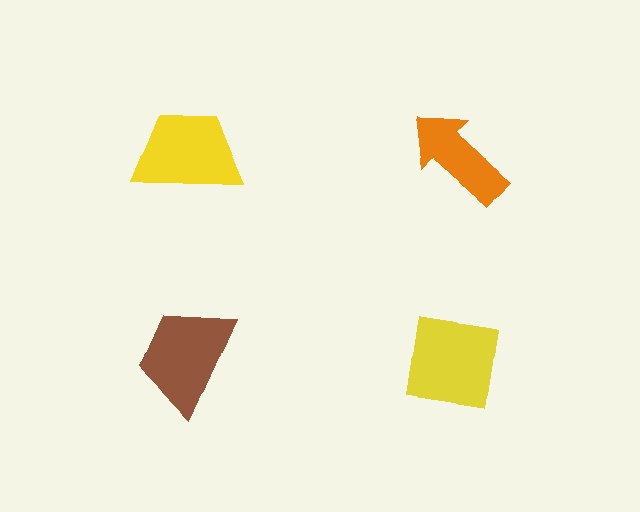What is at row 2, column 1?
A brown trapezoid.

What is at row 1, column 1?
A yellow trapezoid.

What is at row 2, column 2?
A yellow square.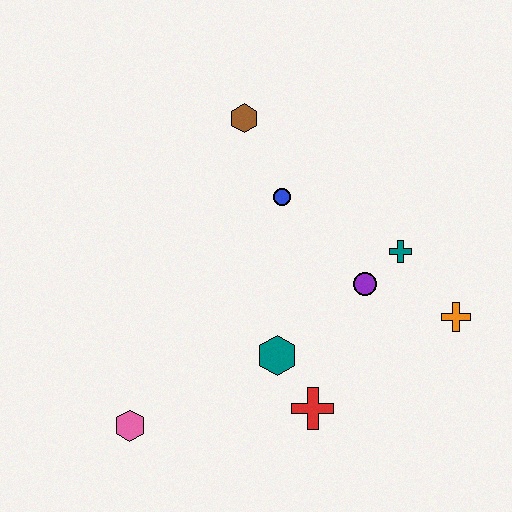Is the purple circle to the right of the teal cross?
No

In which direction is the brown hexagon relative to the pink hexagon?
The brown hexagon is above the pink hexagon.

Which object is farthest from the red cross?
The brown hexagon is farthest from the red cross.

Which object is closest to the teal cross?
The purple circle is closest to the teal cross.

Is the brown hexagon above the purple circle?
Yes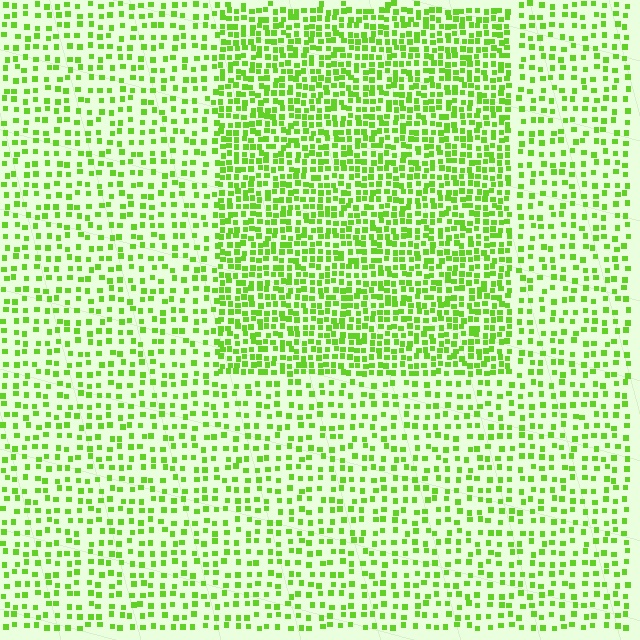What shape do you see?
I see a rectangle.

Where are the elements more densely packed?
The elements are more densely packed inside the rectangle boundary.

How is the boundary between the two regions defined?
The boundary is defined by a change in element density (approximately 2.0x ratio). All elements are the same color, size, and shape.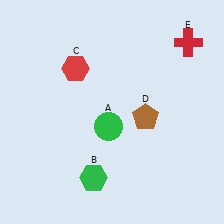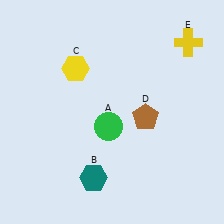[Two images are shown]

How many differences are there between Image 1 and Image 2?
There are 3 differences between the two images.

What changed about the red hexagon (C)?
In Image 1, C is red. In Image 2, it changed to yellow.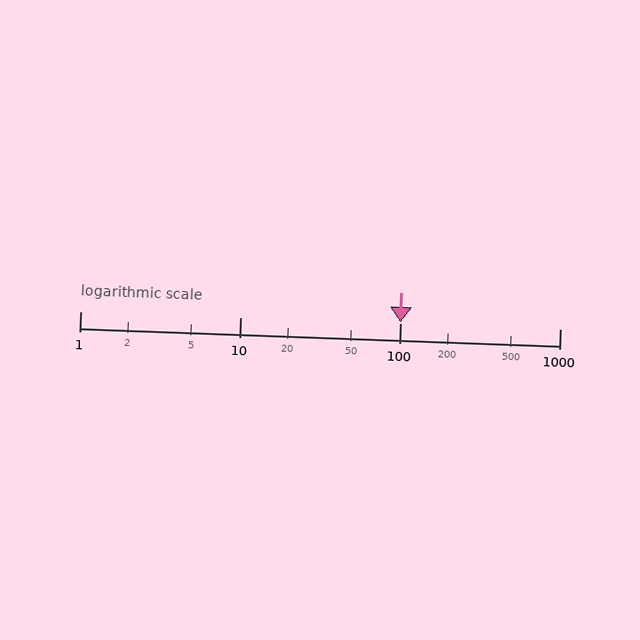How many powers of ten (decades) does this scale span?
The scale spans 3 decades, from 1 to 1000.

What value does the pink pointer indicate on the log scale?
The pointer indicates approximately 100.